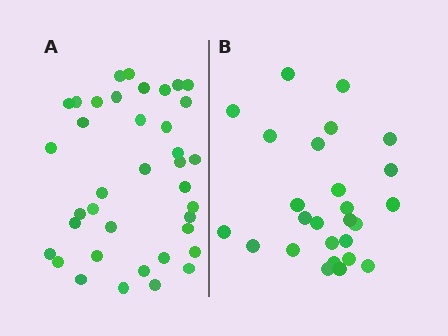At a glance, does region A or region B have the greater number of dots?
Region A (the left region) has more dots.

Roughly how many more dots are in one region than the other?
Region A has roughly 12 or so more dots than region B.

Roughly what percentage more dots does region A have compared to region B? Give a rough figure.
About 45% more.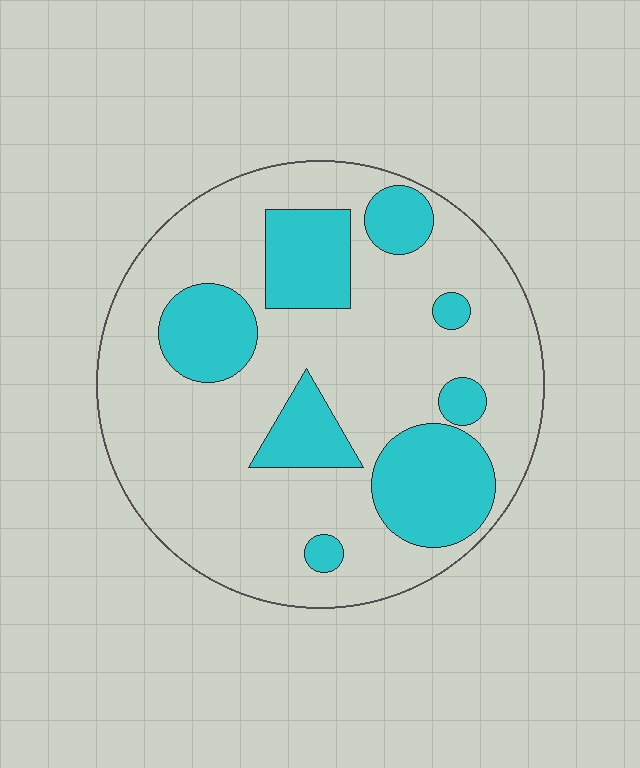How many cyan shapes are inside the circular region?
8.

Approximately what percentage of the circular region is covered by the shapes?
Approximately 25%.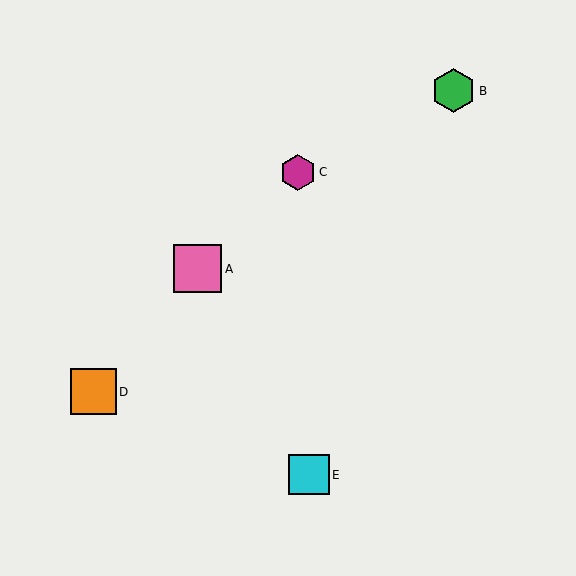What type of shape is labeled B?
Shape B is a green hexagon.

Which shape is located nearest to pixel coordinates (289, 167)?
The magenta hexagon (labeled C) at (298, 172) is nearest to that location.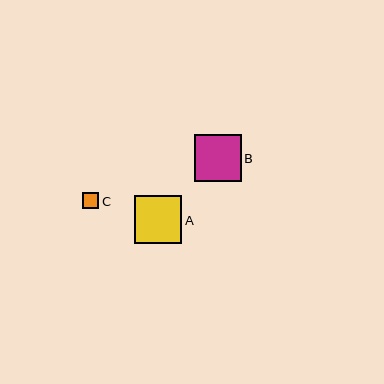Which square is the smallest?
Square C is the smallest with a size of approximately 16 pixels.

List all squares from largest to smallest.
From largest to smallest: A, B, C.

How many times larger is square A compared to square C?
Square A is approximately 3.0 times the size of square C.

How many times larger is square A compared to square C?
Square A is approximately 3.0 times the size of square C.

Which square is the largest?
Square A is the largest with a size of approximately 47 pixels.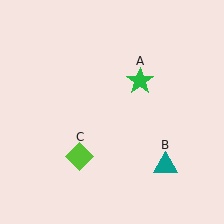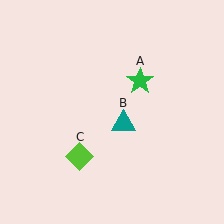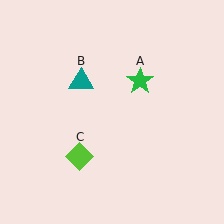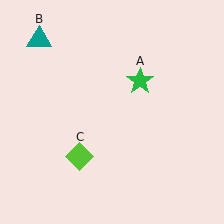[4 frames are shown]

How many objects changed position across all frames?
1 object changed position: teal triangle (object B).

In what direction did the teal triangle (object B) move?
The teal triangle (object B) moved up and to the left.